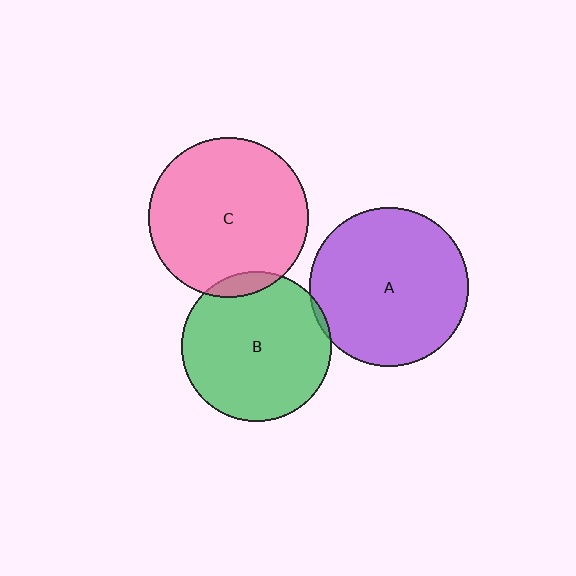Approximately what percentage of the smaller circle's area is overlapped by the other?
Approximately 5%.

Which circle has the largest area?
Circle C (pink).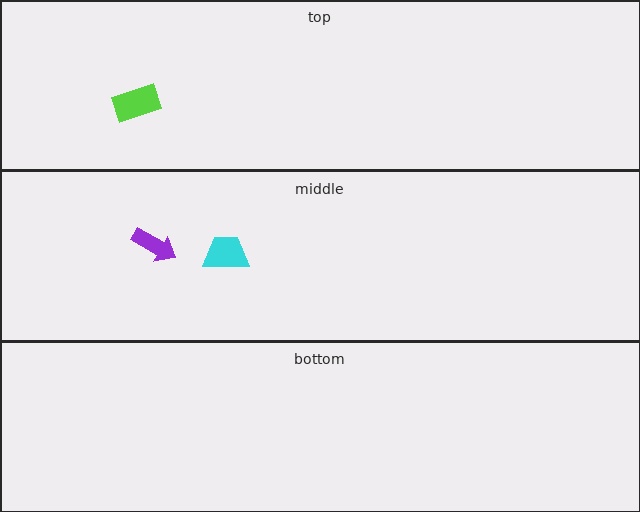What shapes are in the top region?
The lime rectangle.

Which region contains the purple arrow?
The middle region.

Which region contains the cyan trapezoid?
The middle region.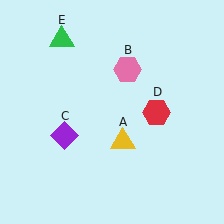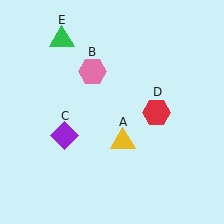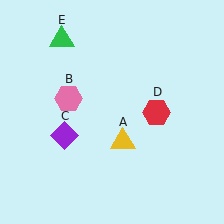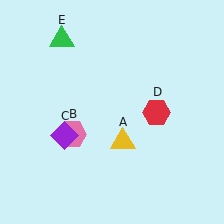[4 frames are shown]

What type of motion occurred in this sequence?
The pink hexagon (object B) rotated counterclockwise around the center of the scene.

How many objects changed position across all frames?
1 object changed position: pink hexagon (object B).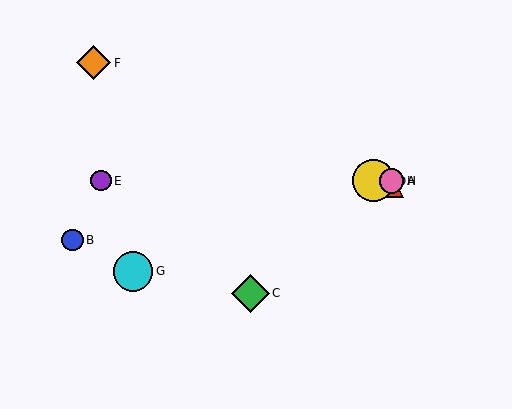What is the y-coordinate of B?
Object B is at y≈240.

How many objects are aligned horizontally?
4 objects (A, D, E, H) are aligned horizontally.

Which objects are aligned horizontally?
Objects A, D, E, H are aligned horizontally.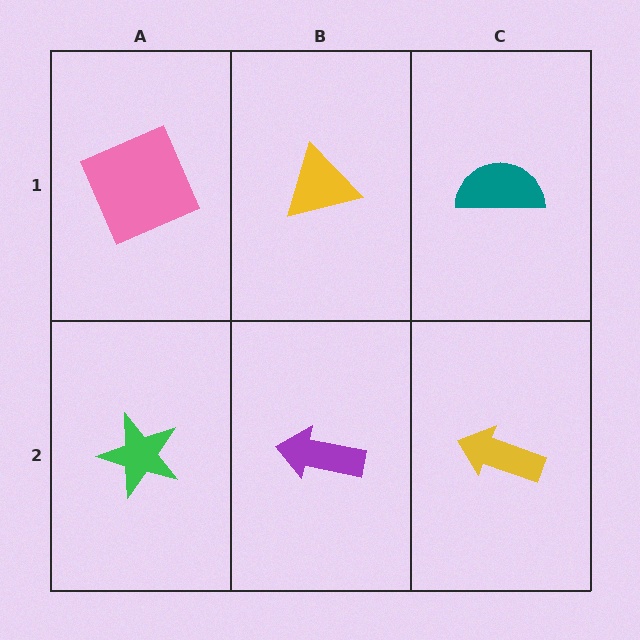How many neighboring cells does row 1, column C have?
2.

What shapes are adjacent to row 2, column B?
A yellow triangle (row 1, column B), a green star (row 2, column A), a yellow arrow (row 2, column C).